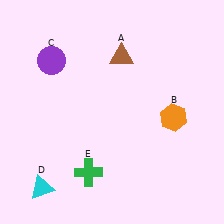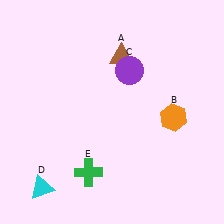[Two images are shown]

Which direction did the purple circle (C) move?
The purple circle (C) moved right.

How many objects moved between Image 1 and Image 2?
1 object moved between the two images.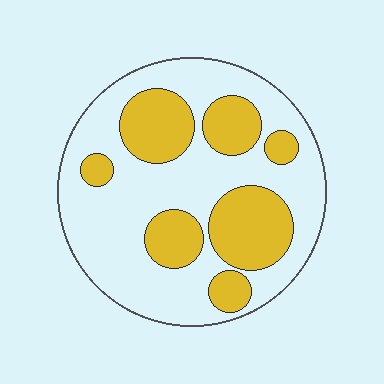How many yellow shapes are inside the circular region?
7.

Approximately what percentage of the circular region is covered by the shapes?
Approximately 35%.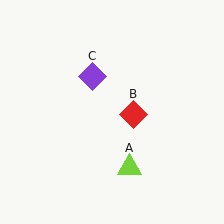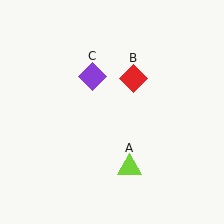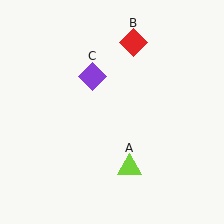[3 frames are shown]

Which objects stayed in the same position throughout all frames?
Lime triangle (object A) and purple diamond (object C) remained stationary.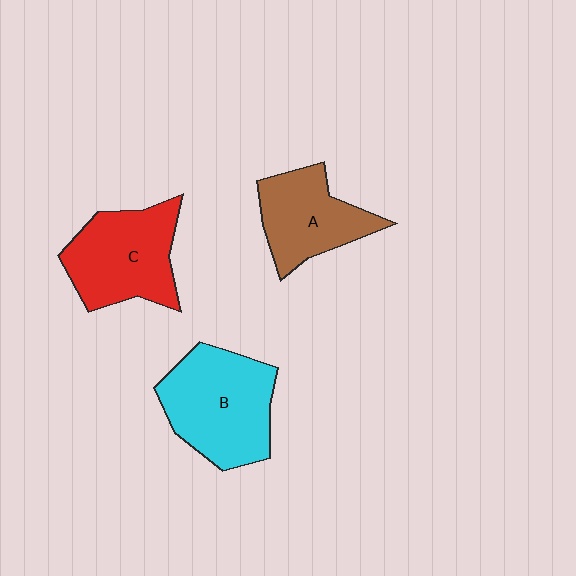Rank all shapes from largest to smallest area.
From largest to smallest: B (cyan), C (red), A (brown).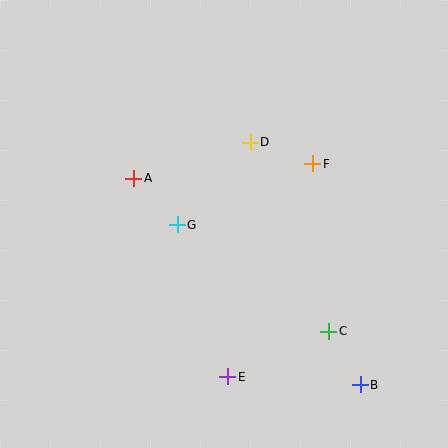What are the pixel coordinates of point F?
Point F is at (313, 164).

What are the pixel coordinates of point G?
Point G is at (177, 225).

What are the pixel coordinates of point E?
Point E is at (228, 377).